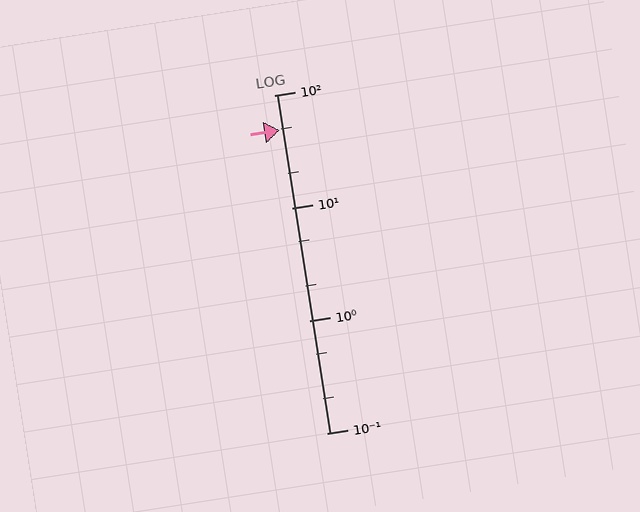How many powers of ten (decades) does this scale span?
The scale spans 3 decades, from 0.1 to 100.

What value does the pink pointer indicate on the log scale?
The pointer indicates approximately 49.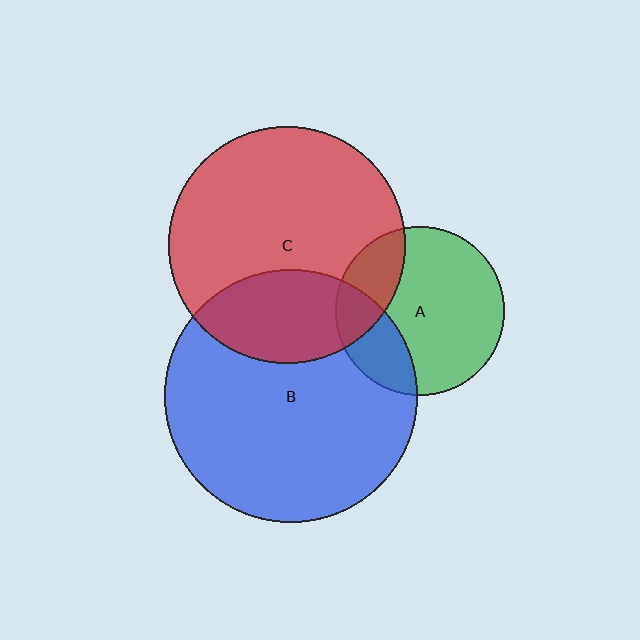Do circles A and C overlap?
Yes.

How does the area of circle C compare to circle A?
Approximately 2.0 times.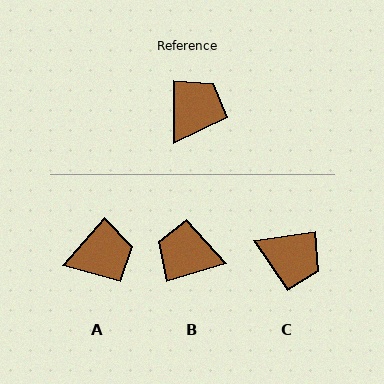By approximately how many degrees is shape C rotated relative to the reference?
Approximately 81 degrees clockwise.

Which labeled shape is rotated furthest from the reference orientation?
B, about 106 degrees away.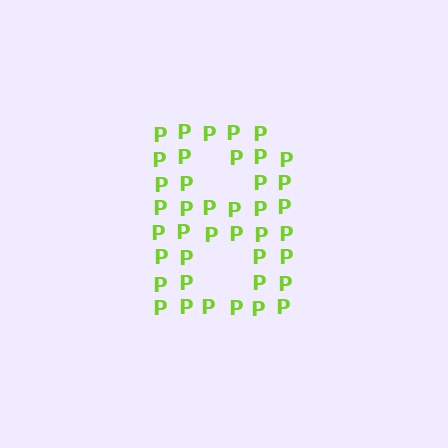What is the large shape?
The large shape is the letter B.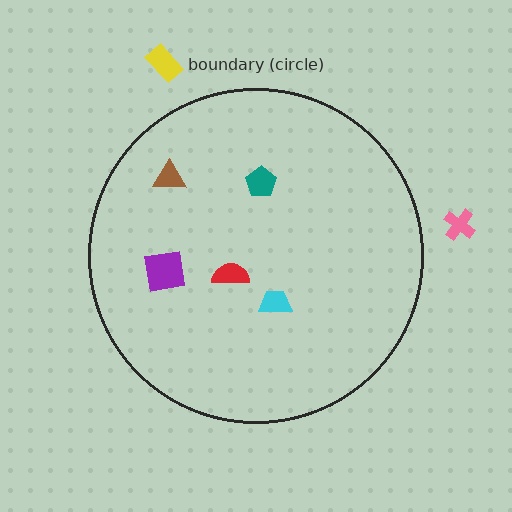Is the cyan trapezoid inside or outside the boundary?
Inside.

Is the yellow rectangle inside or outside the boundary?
Outside.